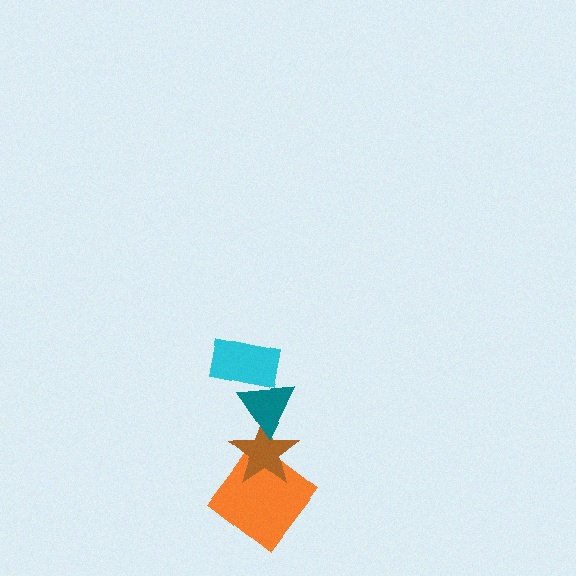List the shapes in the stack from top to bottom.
From top to bottom: the cyan rectangle, the teal triangle, the brown star, the orange diamond.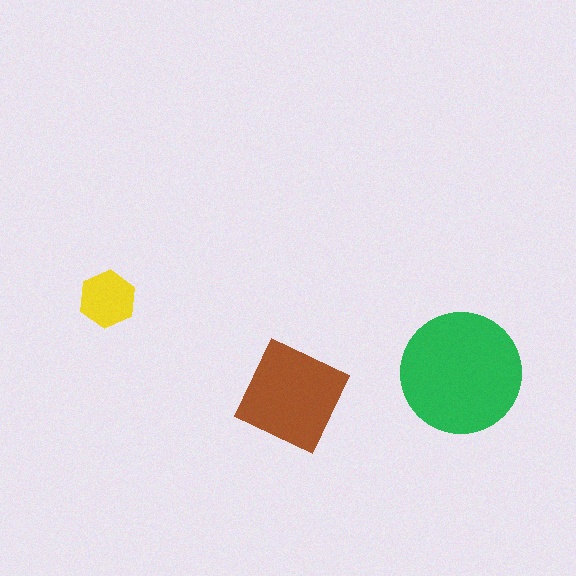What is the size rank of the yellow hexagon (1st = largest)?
3rd.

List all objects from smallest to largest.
The yellow hexagon, the brown diamond, the green circle.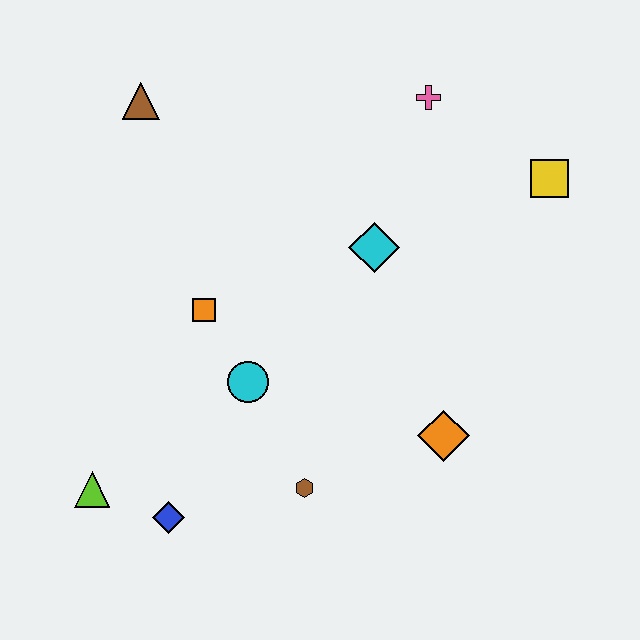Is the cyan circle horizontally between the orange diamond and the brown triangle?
Yes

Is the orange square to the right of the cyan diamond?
No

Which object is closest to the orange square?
The cyan circle is closest to the orange square.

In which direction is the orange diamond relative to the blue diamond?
The orange diamond is to the right of the blue diamond.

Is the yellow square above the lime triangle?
Yes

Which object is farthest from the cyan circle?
The yellow square is farthest from the cyan circle.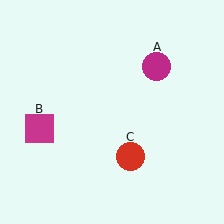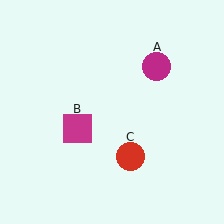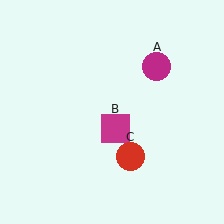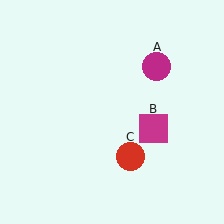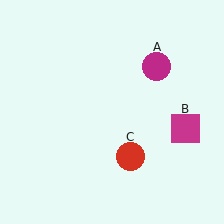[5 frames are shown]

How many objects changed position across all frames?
1 object changed position: magenta square (object B).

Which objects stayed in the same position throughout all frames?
Magenta circle (object A) and red circle (object C) remained stationary.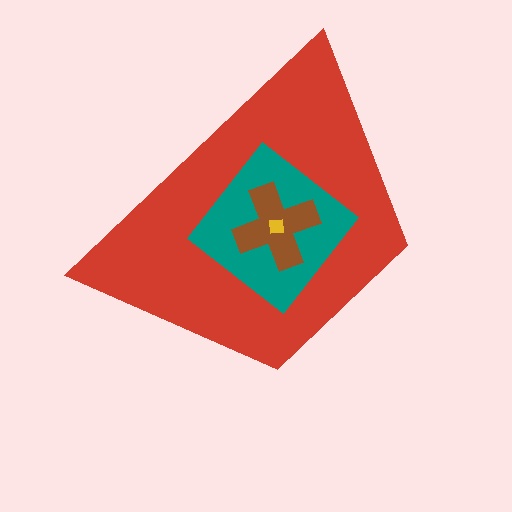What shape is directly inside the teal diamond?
The brown cross.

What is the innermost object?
The yellow square.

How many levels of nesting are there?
4.